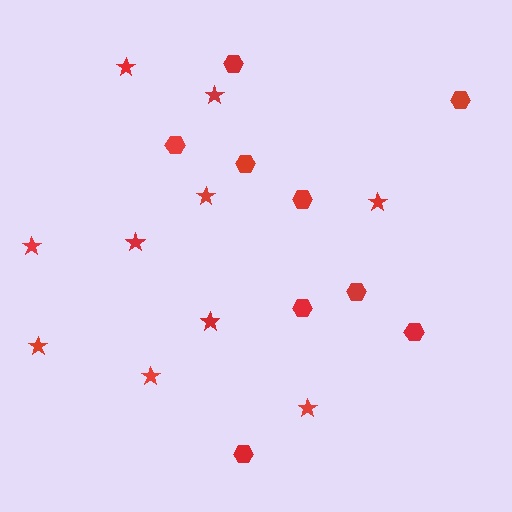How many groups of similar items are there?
There are 2 groups: one group of hexagons (9) and one group of stars (10).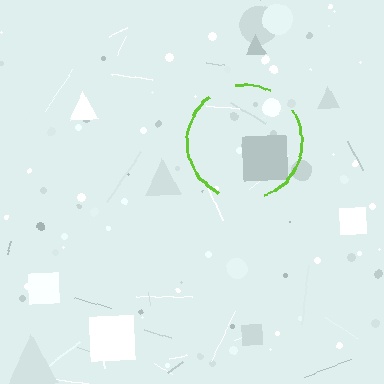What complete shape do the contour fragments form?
The contour fragments form a circle.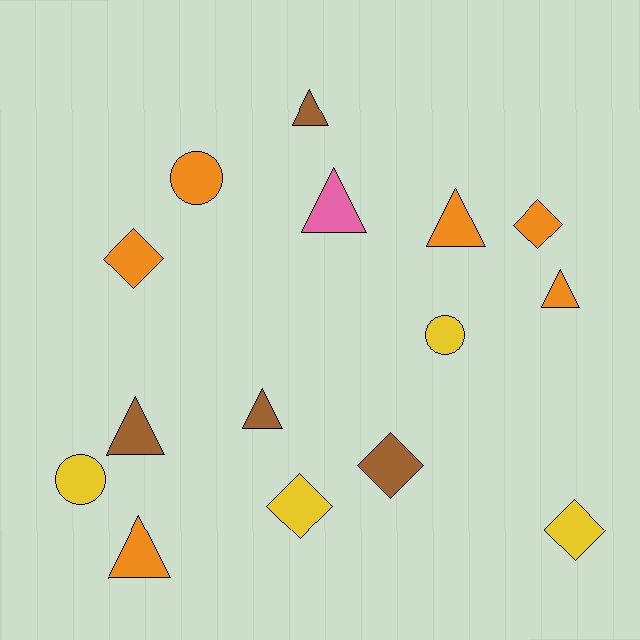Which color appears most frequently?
Orange, with 6 objects.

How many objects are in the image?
There are 15 objects.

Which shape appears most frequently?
Triangle, with 7 objects.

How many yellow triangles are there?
There are no yellow triangles.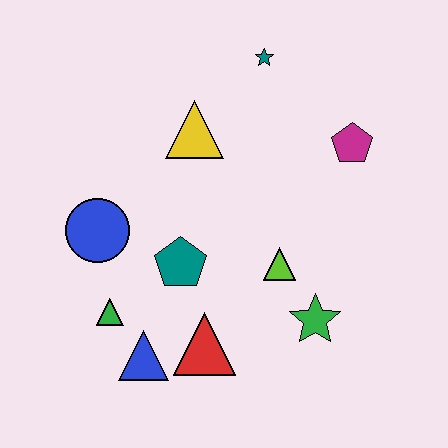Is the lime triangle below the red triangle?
No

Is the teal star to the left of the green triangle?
No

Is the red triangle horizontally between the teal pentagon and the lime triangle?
Yes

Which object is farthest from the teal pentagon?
The teal star is farthest from the teal pentagon.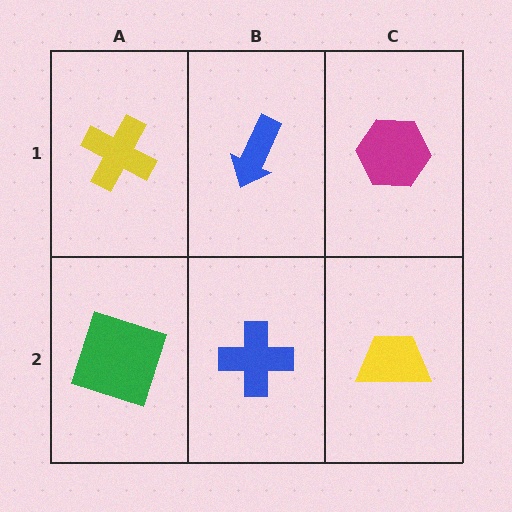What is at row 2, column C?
A yellow trapezoid.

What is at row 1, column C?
A magenta hexagon.